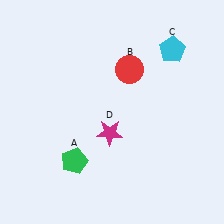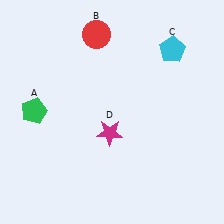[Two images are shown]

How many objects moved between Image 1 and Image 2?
2 objects moved between the two images.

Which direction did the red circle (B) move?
The red circle (B) moved up.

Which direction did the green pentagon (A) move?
The green pentagon (A) moved up.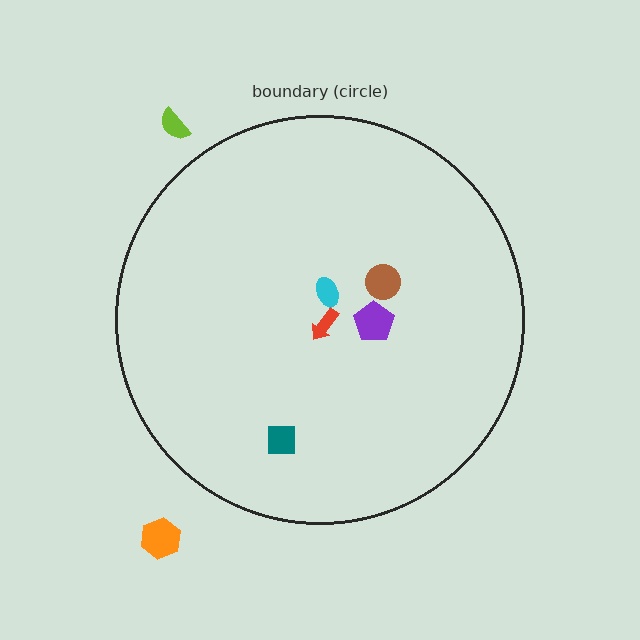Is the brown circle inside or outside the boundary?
Inside.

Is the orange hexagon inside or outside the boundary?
Outside.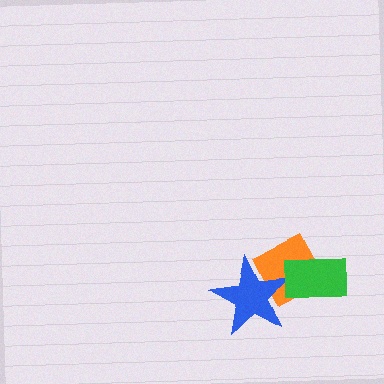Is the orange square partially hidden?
Yes, it is partially covered by another shape.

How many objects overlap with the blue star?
1 object overlaps with the blue star.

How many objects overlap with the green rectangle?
1 object overlaps with the green rectangle.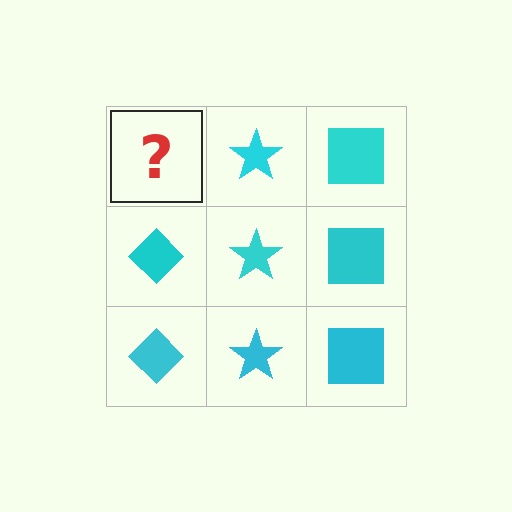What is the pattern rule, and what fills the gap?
The rule is that each column has a consistent shape. The gap should be filled with a cyan diamond.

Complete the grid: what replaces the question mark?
The question mark should be replaced with a cyan diamond.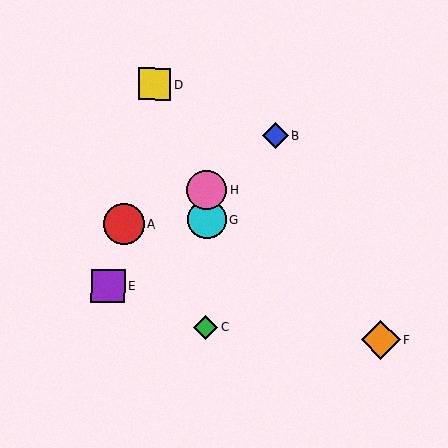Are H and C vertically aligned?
Yes, both are at x≈207.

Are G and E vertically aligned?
No, G is at x≈207 and E is at x≈108.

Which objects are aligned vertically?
Objects C, G, H are aligned vertically.